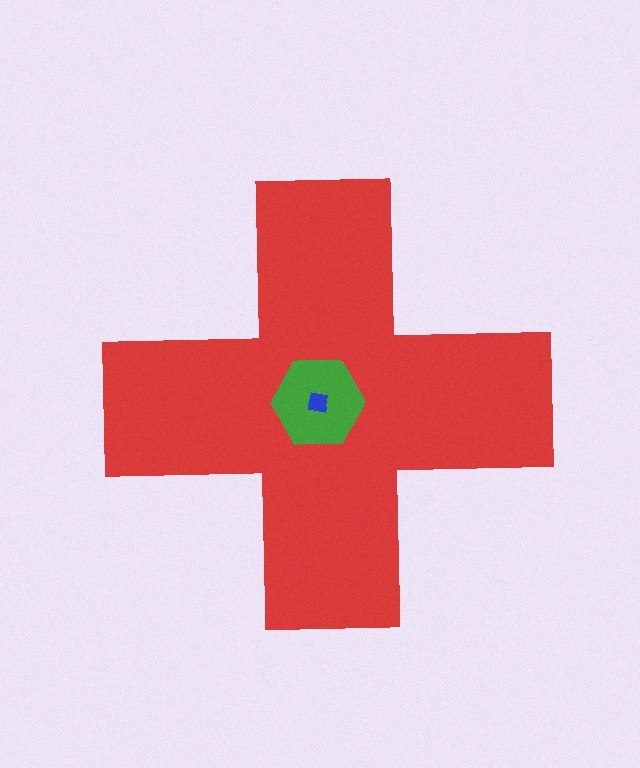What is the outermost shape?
The red cross.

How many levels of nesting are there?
3.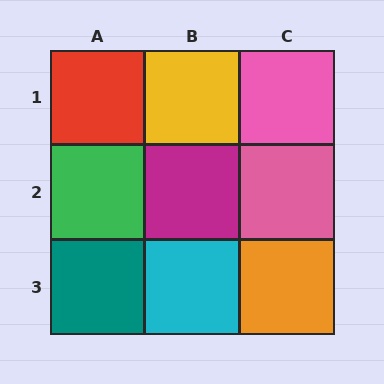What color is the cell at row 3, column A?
Teal.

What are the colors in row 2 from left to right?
Green, magenta, pink.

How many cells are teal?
1 cell is teal.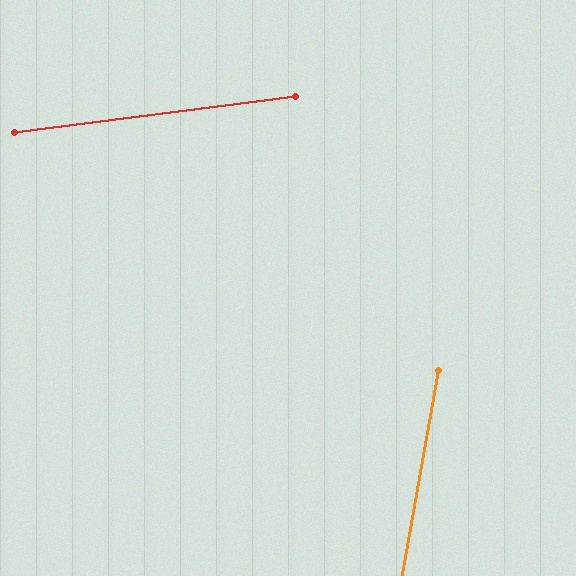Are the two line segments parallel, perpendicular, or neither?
Neither parallel nor perpendicular — they differ by about 73°.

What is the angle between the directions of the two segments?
Approximately 73 degrees.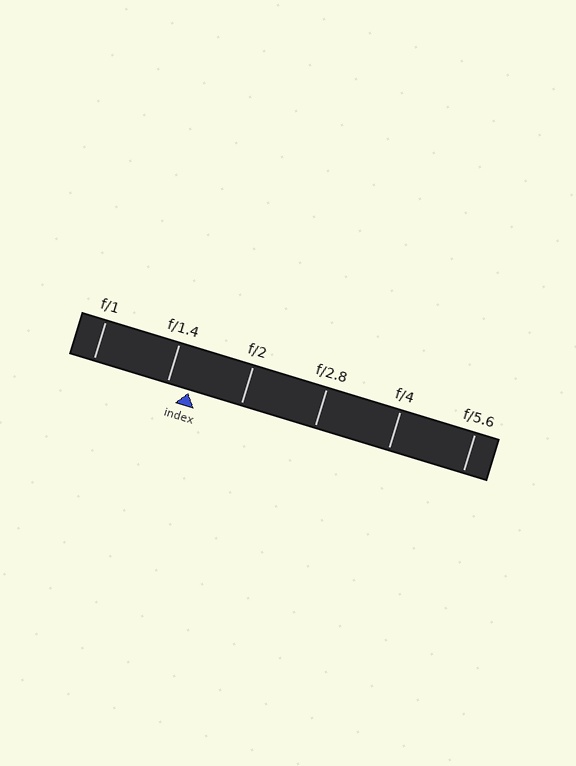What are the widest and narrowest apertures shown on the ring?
The widest aperture shown is f/1 and the narrowest is f/5.6.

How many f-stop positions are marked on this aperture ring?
There are 6 f-stop positions marked.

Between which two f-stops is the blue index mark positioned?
The index mark is between f/1.4 and f/2.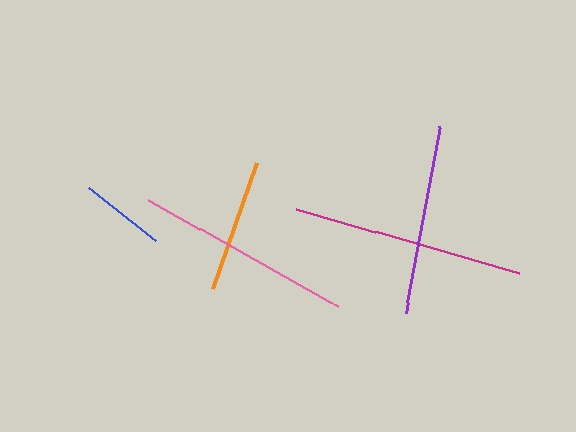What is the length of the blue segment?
The blue segment is approximately 86 pixels long.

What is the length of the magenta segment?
The magenta segment is approximately 232 pixels long.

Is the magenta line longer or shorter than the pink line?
The magenta line is longer than the pink line.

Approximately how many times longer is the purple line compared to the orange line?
The purple line is approximately 1.4 times the length of the orange line.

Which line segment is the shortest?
The blue line is the shortest at approximately 86 pixels.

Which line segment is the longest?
The magenta line is the longest at approximately 232 pixels.